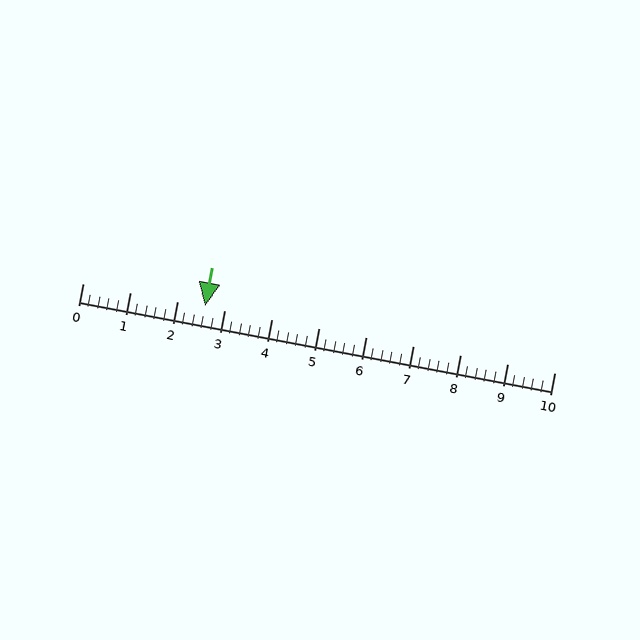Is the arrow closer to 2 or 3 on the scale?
The arrow is closer to 3.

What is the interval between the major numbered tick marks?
The major tick marks are spaced 1 units apart.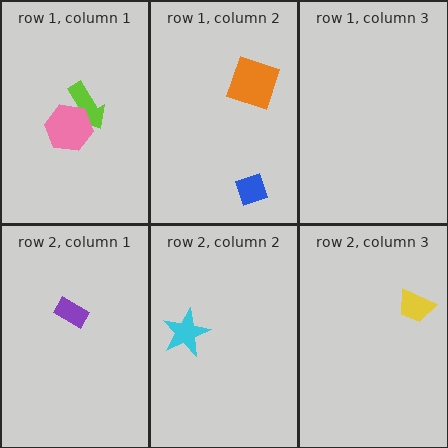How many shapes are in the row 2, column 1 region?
1.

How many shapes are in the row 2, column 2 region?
1.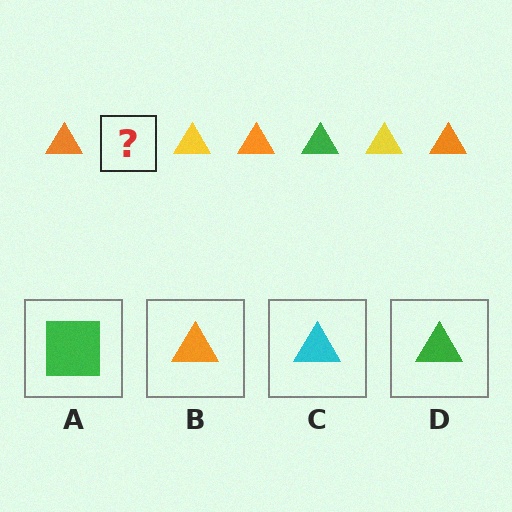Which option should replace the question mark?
Option D.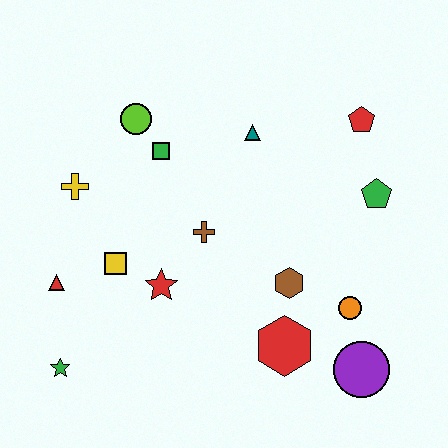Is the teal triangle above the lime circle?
No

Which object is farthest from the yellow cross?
The purple circle is farthest from the yellow cross.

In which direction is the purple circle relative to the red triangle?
The purple circle is to the right of the red triangle.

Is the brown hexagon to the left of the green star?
No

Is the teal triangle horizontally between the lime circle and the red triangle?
No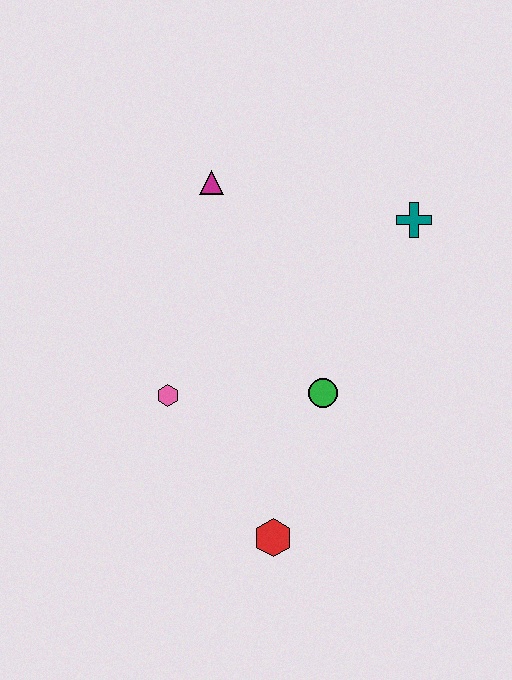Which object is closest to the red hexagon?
The green circle is closest to the red hexagon.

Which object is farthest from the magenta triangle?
The red hexagon is farthest from the magenta triangle.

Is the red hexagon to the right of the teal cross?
No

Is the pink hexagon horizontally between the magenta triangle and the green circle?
No